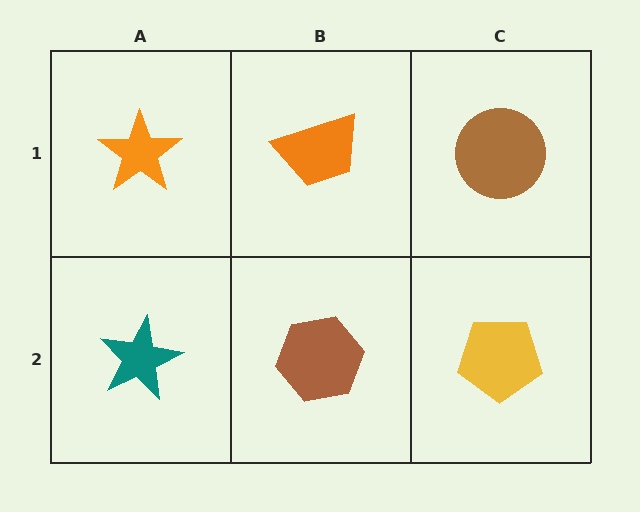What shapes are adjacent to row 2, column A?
An orange star (row 1, column A), a brown hexagon (row 2, column B).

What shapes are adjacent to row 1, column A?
A teal star (row 2, column A), an orange trapezoid (row 1, column B).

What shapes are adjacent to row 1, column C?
A yellow pentagon (row 2, column C), an orange trapezoid (row 1, column B).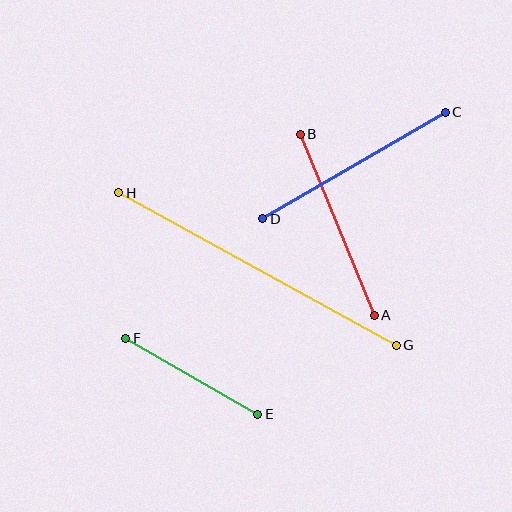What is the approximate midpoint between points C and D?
The midpoint is at approximately (354, 166) pixels.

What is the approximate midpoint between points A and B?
The midpoint is at approximately (337, 225) pixels.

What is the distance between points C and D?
The distance is approximately 211 pixels.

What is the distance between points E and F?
The distance is approximately 153 pixels.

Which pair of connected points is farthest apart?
Points G and H are farthest apart.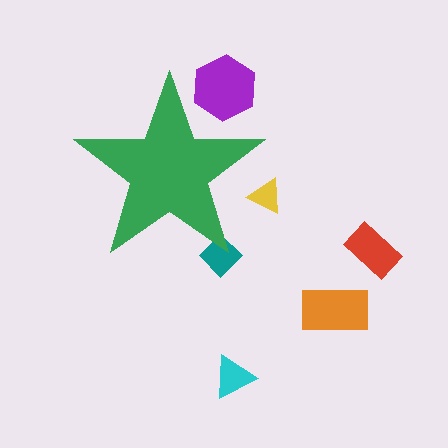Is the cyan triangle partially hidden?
No, the cyan triangle is fully visible.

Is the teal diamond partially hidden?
Yes, the teal diamond is partially hidden behind the green star.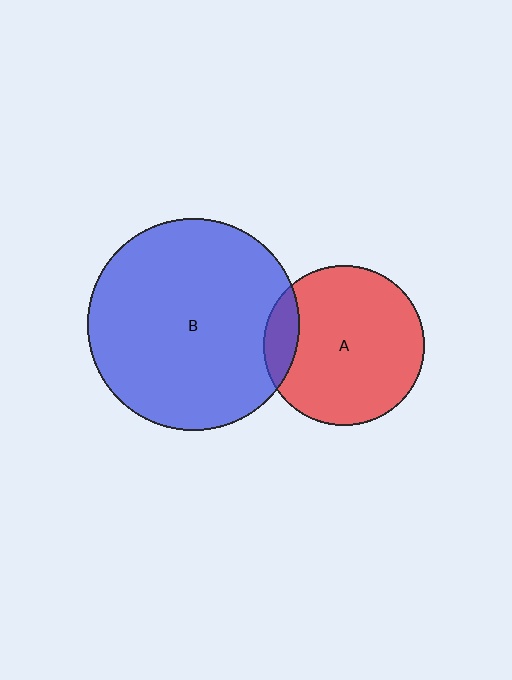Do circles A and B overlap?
Yes.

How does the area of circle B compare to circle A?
Approximately 1.7 times.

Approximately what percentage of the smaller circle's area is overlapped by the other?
Approximately 10%.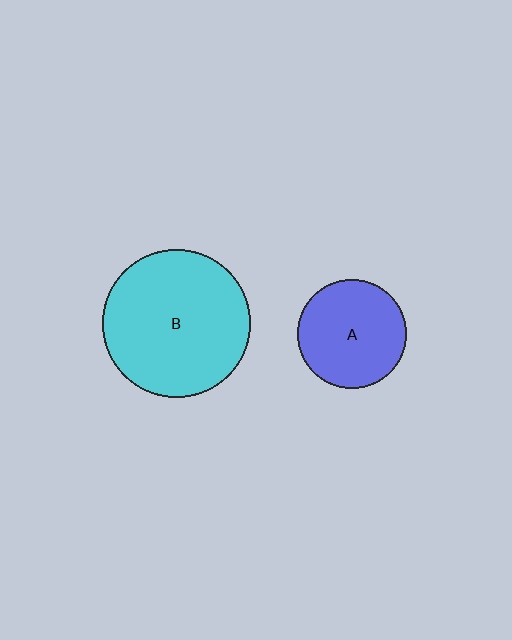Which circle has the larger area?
Circle B (cyan).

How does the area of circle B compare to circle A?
Approximately 1.8 times.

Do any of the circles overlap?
No, none of the circles overlap.